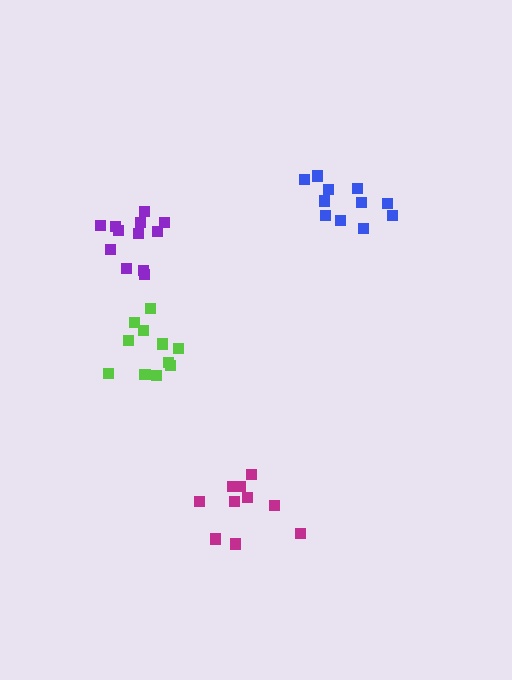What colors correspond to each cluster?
The clusters are colored: purple, magenta, blue, lime.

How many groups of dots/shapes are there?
There are 4 groups.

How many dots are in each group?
Group 1: 12 dots, Group 2: 10 dots, Group 3: 11 dots, Group 4: 11 dots (44 total).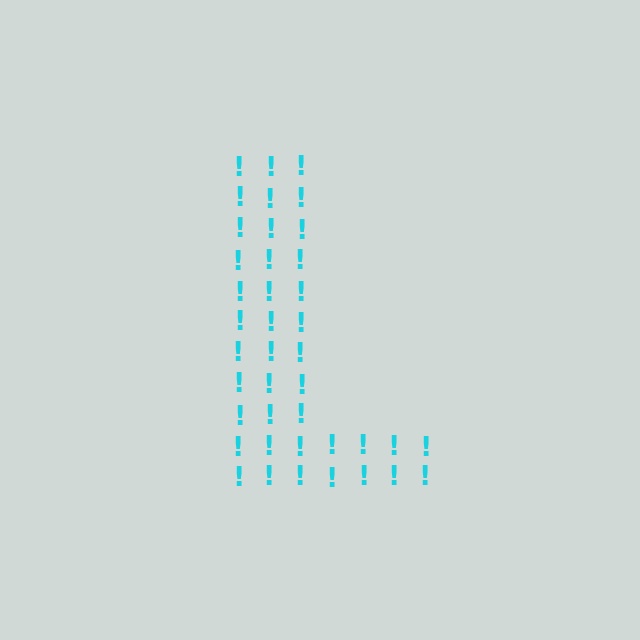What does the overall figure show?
The overall figure shows the letter L.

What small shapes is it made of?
It is made of small exclamation marks.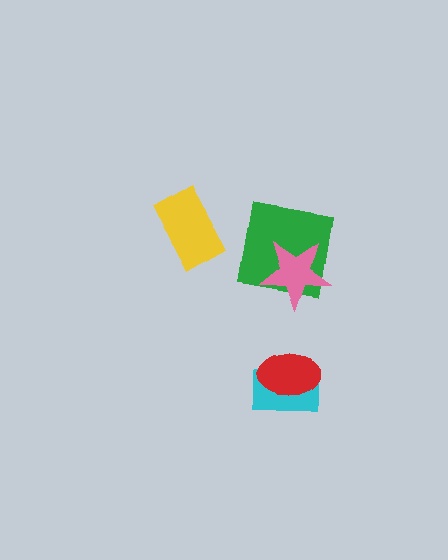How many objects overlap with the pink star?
1 object overlaps with the pink star.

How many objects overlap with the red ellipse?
1 object overlaps with the red ellipse.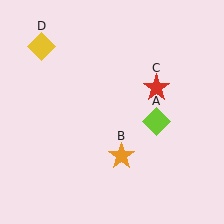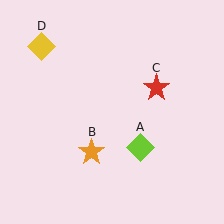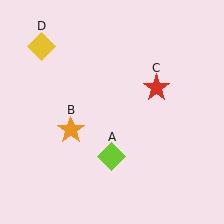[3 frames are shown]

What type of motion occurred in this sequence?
The lime diamond (object A), orange star (object B) rotated clockwise around the center of the scene.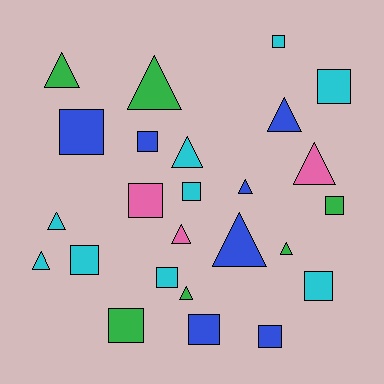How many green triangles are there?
There are 4 green triangles.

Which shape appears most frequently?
Square, with 13 objects.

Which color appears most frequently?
Cyan, with 9 objects.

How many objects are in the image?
There are 25 objects.